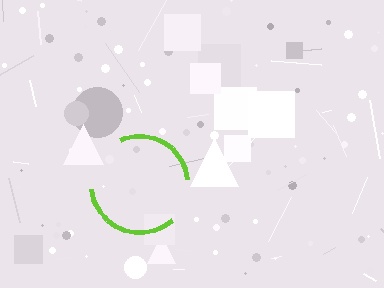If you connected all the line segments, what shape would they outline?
They would outline a circle.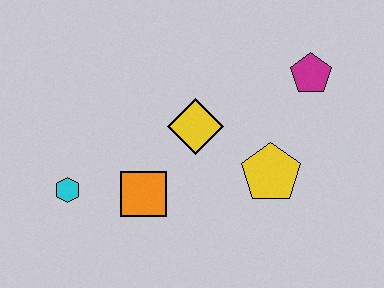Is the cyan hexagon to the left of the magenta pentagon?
Yes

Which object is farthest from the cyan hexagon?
The magenta pentagon is farthest from the cyan hexagon.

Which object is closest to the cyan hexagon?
The orange square is closest to the cyan hexagon.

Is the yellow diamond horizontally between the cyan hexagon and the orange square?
No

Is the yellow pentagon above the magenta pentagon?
No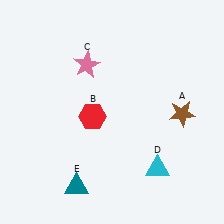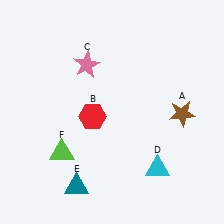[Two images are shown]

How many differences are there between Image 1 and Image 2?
There is 1 difference between the two images.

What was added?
A lime triangle (F) was added in Image 2.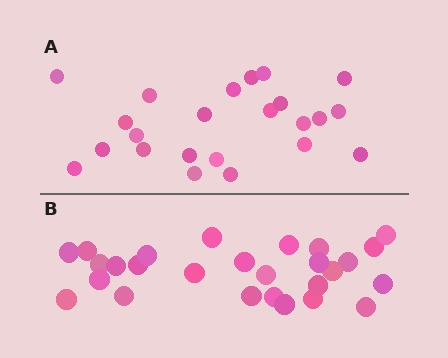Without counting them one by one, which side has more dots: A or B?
Region B (the bottom region) has more dots.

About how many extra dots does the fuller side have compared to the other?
Region B has about 4 more dots than region A.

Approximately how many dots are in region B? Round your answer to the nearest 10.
About 30 dots. (The exact count is 27, which rounds to 30.)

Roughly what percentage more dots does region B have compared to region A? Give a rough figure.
About 15% more.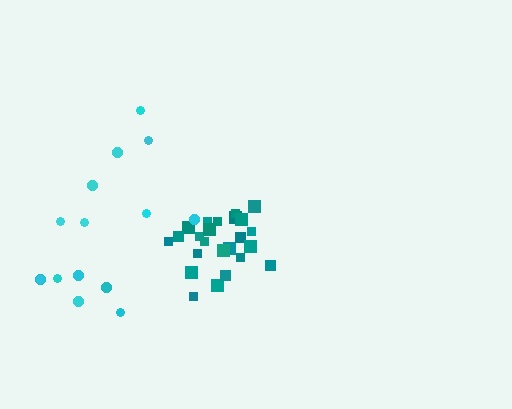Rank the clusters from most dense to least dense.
teal, cyan.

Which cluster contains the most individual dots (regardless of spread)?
Teal (25).